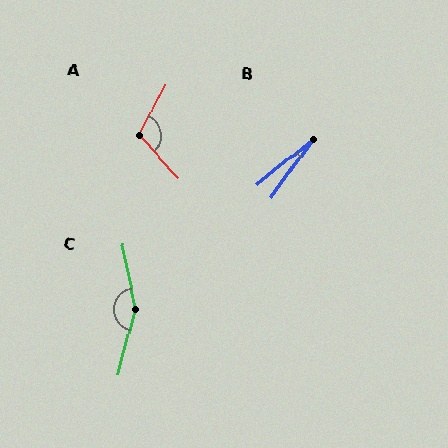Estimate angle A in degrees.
Approximately 110 degrees.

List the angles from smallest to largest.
B (15°), A (110°), C (153°).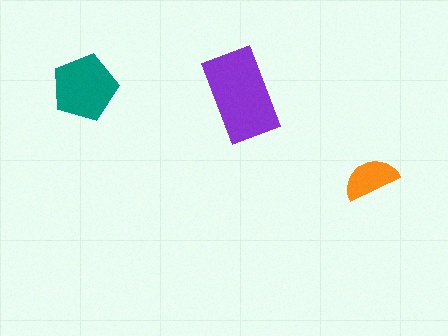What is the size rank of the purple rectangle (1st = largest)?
1st.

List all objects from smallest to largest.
The orange semicircle, the teal pentagon, the purple rectangle.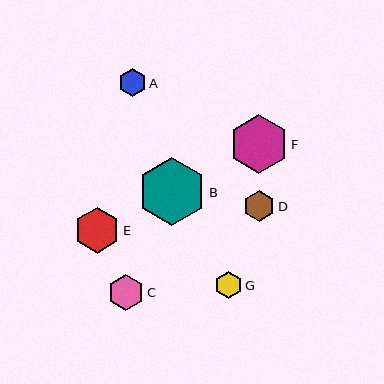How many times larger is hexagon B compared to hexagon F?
Hexagon B is approximately 1.2 times the size of hexagon F.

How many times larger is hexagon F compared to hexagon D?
Hexagon F is approximately 1.9 times the size of hexagon D.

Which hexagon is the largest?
Hexagon B is the largest with a size of approximately 68 pixels.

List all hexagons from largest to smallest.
From largest to smallest: B, F, E, C, D, G, A.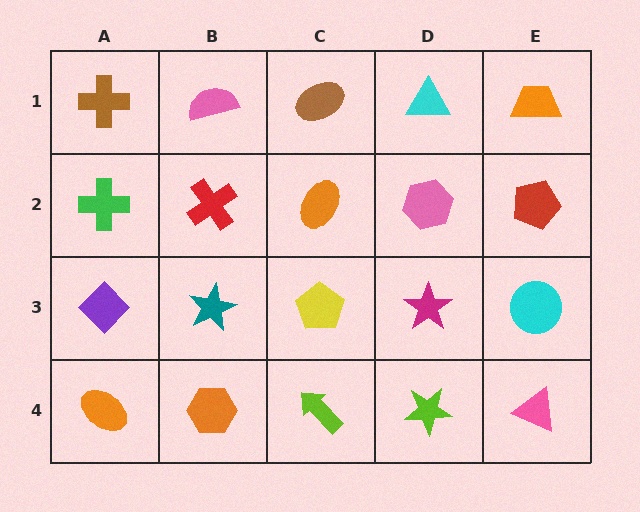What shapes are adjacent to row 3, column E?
A red pentagon (row 2, column E), a pink triangle (row 4, column E), a magenta star (row 3, column D).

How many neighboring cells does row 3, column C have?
4.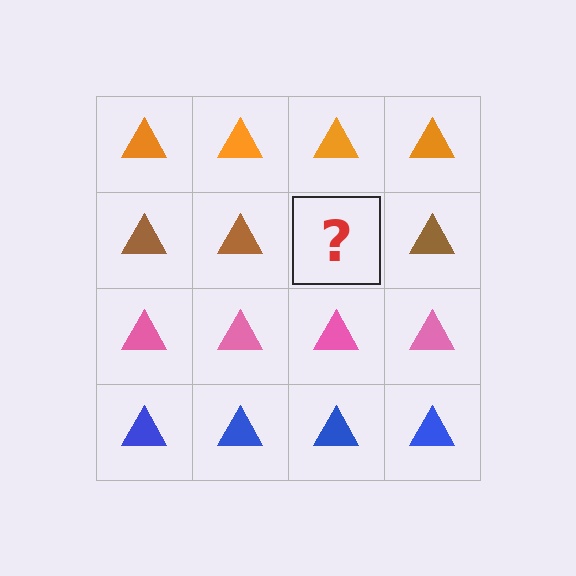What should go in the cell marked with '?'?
The missing cell should contain a brown triangle.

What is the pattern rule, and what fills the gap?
The rule is that each row has a consistent color. The gap should be filled with a brown triangle.